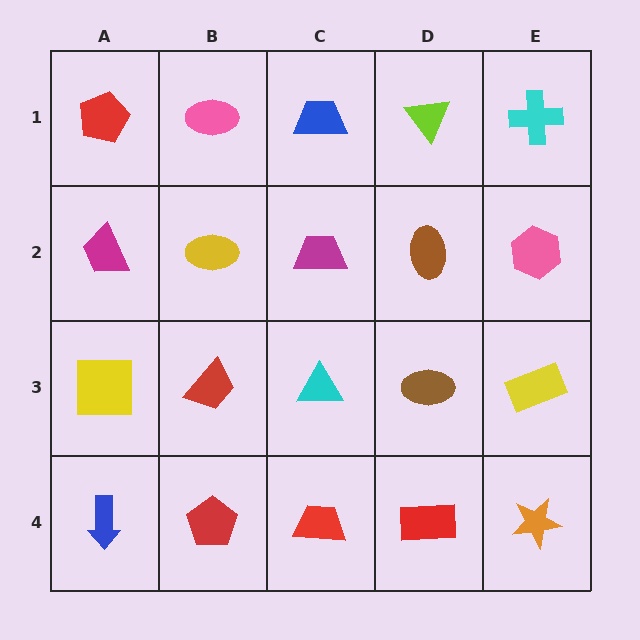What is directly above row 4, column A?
A yellow square.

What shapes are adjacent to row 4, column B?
A red trapezoid (row 3, column B), a blue arrow (row 4, column A), a red trapezoid (row 4, column C).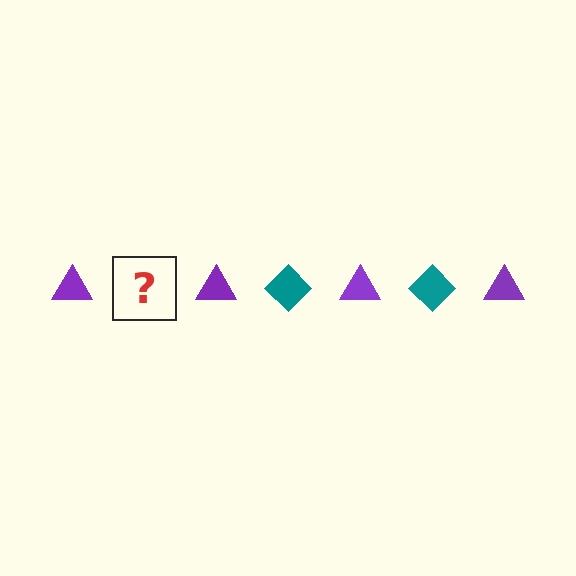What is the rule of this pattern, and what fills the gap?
The rule is that the pattern alternates between purple triangle and teal diamond. The gap should be filled with a teal diamond.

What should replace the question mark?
The question mark should be replaced with a teal diamond.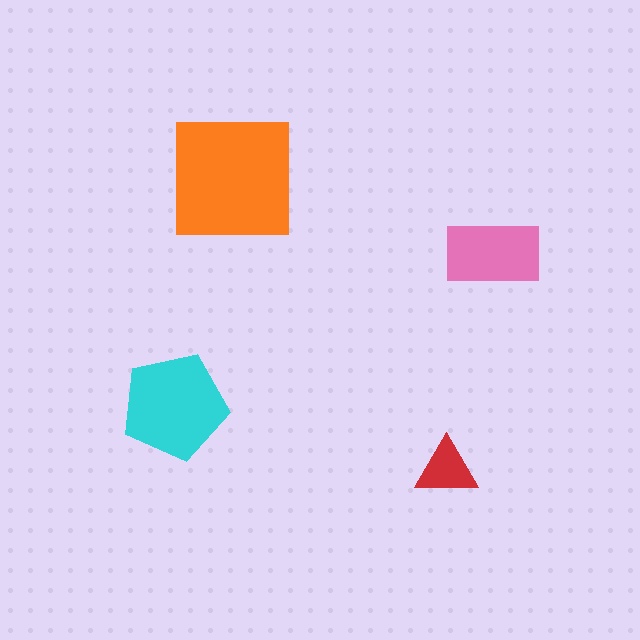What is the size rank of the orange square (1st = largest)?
1st.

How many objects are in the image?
There are 4 objects in the image.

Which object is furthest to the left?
The cyan pentagon is leftmost.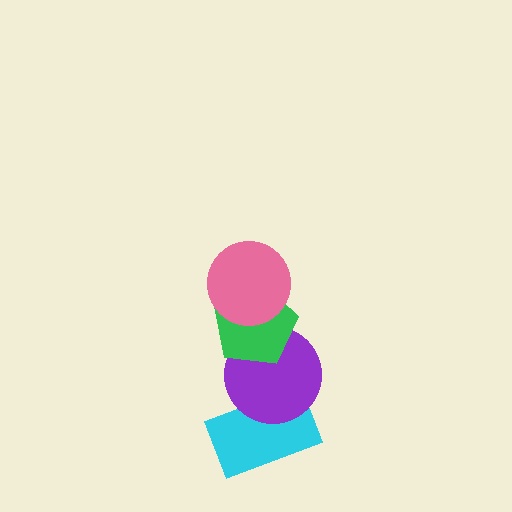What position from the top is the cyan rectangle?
The cyan rectangle is 4th from the top.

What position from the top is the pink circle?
The pink circle is 1st from the top.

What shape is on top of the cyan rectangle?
The purple circle is on top of the cyan rectangle.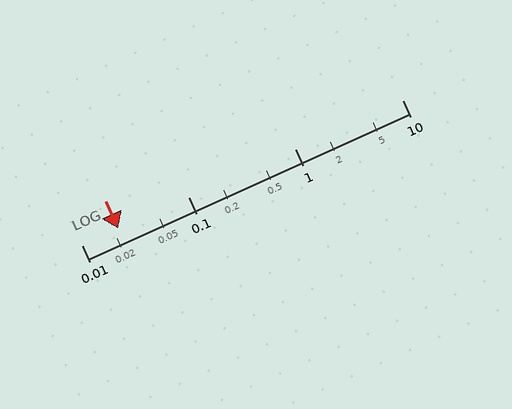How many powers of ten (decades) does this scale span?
The scale spans 3 decades, from 0.01 to 10.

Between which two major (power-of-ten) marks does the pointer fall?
The pointer is between 0.01 and 0.1.